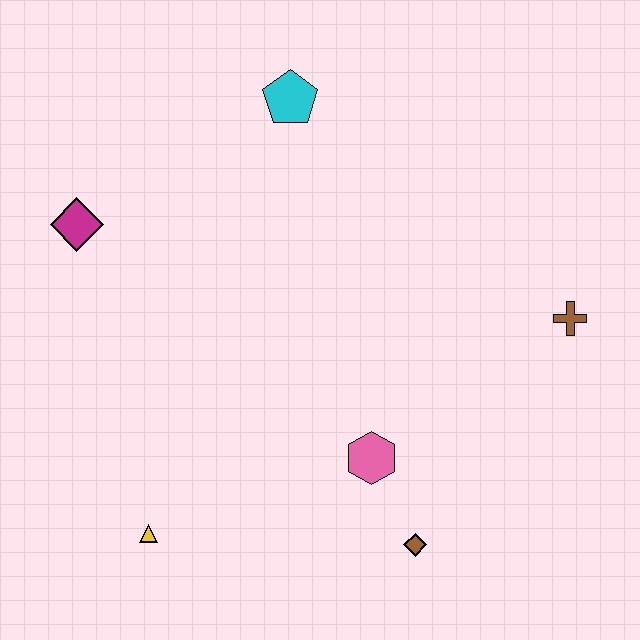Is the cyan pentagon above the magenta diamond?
Yes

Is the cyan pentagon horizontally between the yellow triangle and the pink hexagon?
Yes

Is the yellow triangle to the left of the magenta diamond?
No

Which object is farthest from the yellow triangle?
The brown cross is farthest from the yellow triangle.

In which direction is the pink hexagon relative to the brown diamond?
The pink hexagon is above the brown diamond.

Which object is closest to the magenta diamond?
The cyan pentagon is closest to the magenta diamond.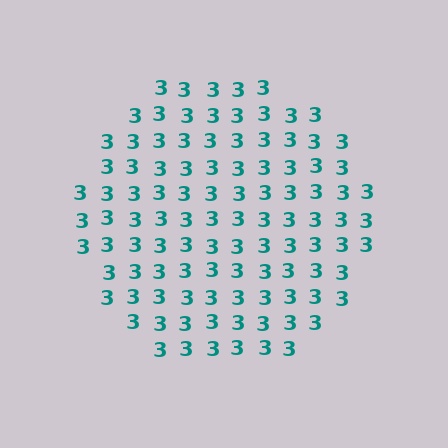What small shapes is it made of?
It is made of small digit 3's.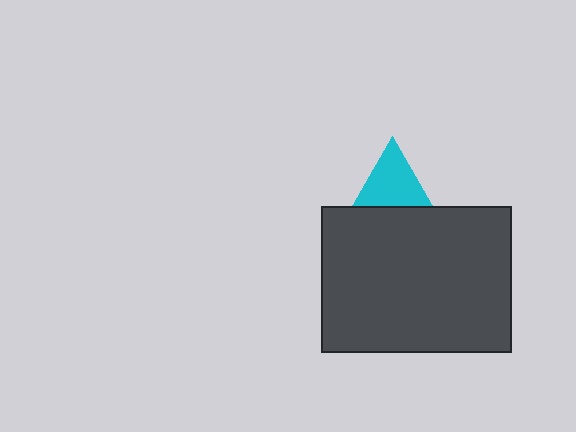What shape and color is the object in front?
The object in front is a dark gray rectangle.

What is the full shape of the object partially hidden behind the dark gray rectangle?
The partially hidden object is a cyan triangle.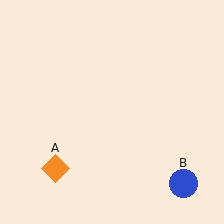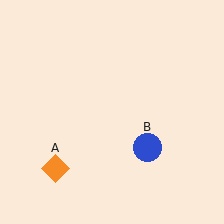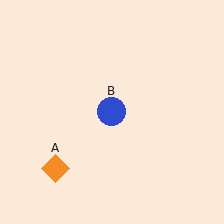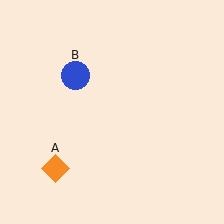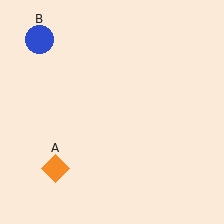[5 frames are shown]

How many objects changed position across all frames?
1 object changed position: blue circle (object B).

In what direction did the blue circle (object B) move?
The blue circle (object B) moved up and to the left.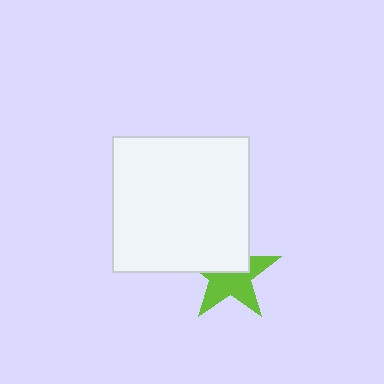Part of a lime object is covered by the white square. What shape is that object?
It is a star.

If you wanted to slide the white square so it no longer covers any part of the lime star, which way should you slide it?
Slide it up — that is the most direct way to separate the two shapes.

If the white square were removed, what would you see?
You would see the complete lime star.